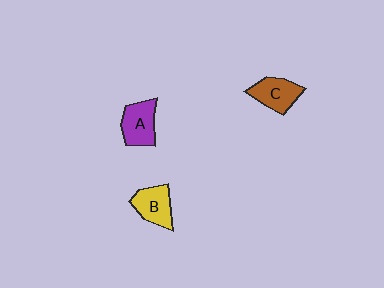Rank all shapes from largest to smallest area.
From largest to smallest: A (purple), B (yellow), C (brown).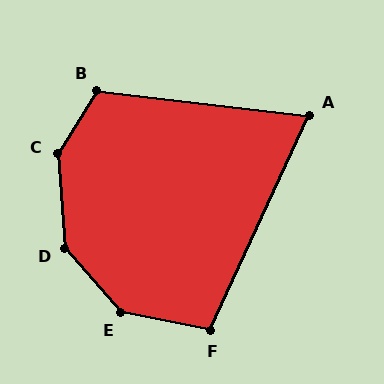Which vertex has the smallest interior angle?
A, at approximately 72 degrees.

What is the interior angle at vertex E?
Approximately 143 degrees (obtuse).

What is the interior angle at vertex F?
Approximately 103 degrees (obtuse).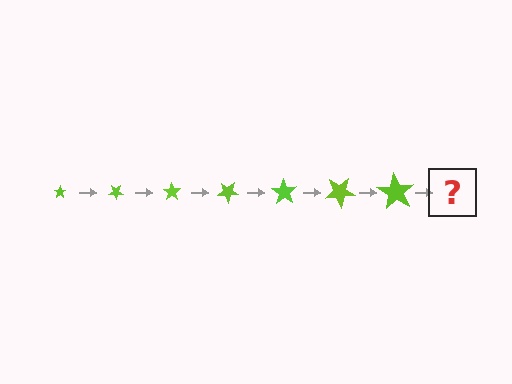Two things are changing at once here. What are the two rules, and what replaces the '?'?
The two rules are that the star grows larger each step and it rotates 35 degrees each step. The '?' should be a star, larger than the previous one and rotated 245 degrees from the start.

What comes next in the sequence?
The next element should be a star, larger than the previous one and rotated 245 degrees from the start.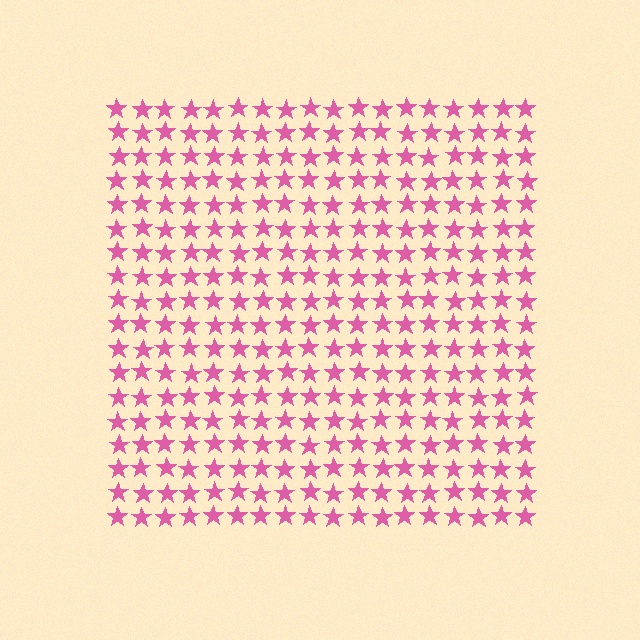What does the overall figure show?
The overall figure shows a square.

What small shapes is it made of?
It is made of small stars.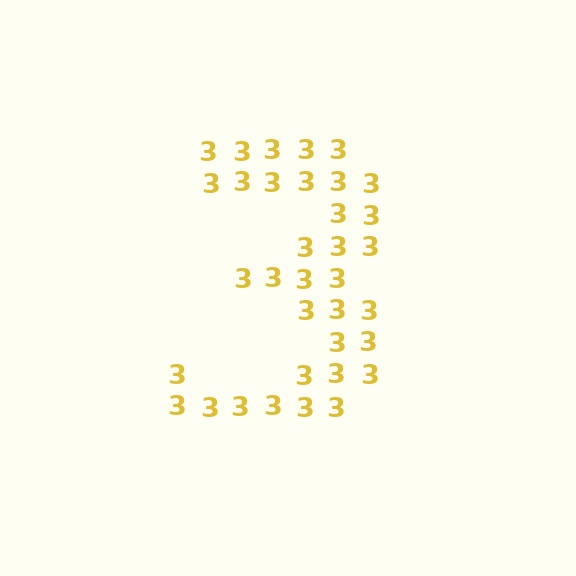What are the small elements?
The small elements are digit 3's.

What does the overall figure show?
The overall figure shows the digit 3.